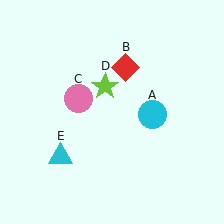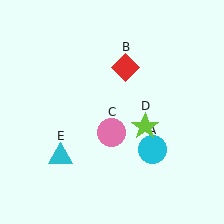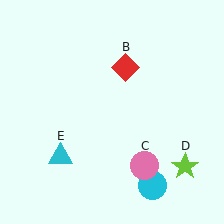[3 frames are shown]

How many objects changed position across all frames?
3 objects changed position: cyan circle (object A), pink circle (object C), lime star (object D).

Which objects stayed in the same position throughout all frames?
Red diamond (object B) and cyan triangle (object E) remained stationary.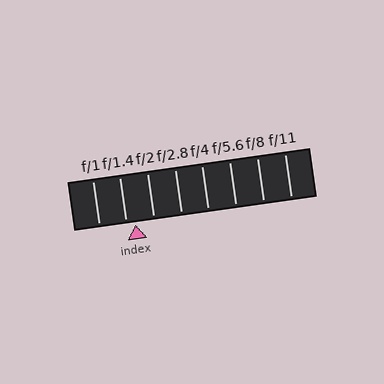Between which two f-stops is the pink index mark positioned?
The index mark is between f/1.4 and f/2.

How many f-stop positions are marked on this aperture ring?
There are 8 f-stop positions marked.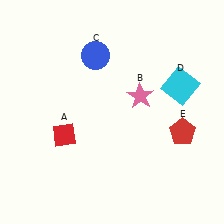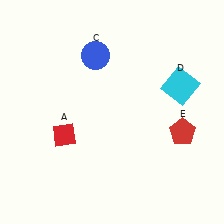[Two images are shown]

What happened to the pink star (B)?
The pink star (B) was removed in Image 2. It was in the top-right area of Image 1.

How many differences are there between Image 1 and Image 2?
There is 1 difference between the two images.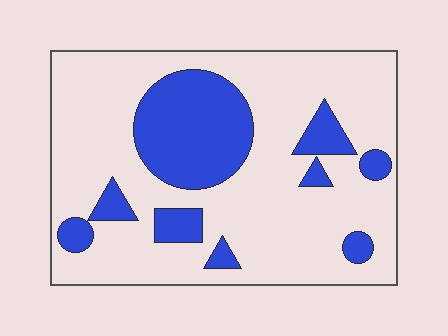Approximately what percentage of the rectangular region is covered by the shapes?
Approximately 25%.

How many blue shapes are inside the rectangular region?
9.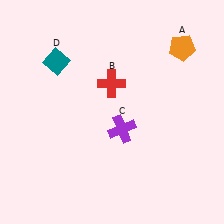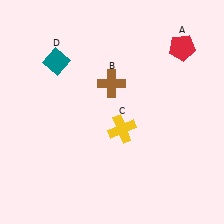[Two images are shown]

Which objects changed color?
A changed from orange to red. B changed from red to brown. C changed from purple to yellow.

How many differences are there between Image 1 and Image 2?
There are 3 differences between the two images.